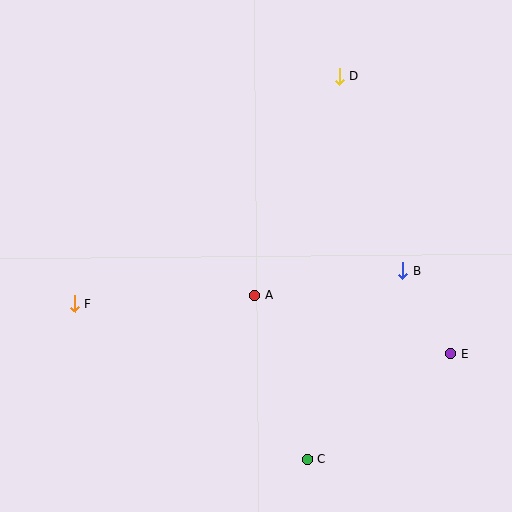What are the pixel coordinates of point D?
Point D is at (340, 77).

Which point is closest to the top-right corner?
Point D is closest to the top-right corner.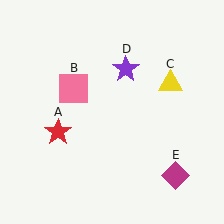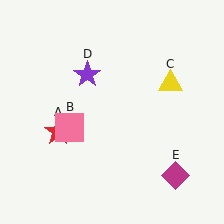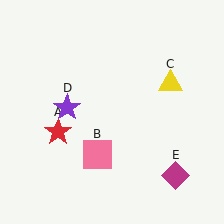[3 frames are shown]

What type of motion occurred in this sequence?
The pink square (object B), purple star (object D) rotated counterclockwise around the center of the scene.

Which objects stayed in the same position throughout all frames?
Red star (object A) and yellow triangle (object C) and magenta diamond (object E) remained stationary.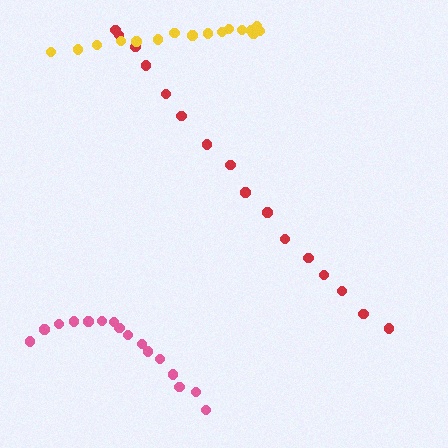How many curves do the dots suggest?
There are 3 distinct paths.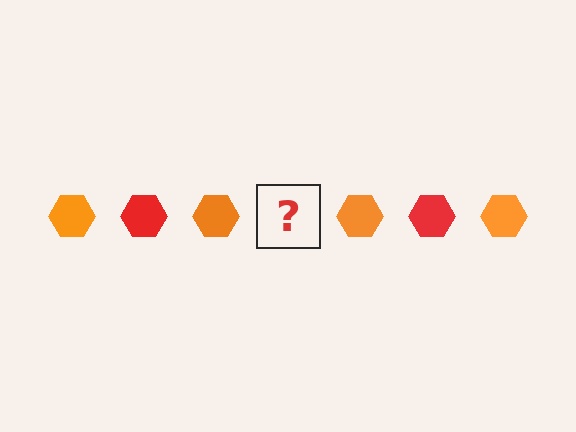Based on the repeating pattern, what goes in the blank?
The blank should be a red hexagon.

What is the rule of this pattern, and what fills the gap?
The rule is that the pattern cycles through orange, red hexagons. The gap should be filled with a red hexagon.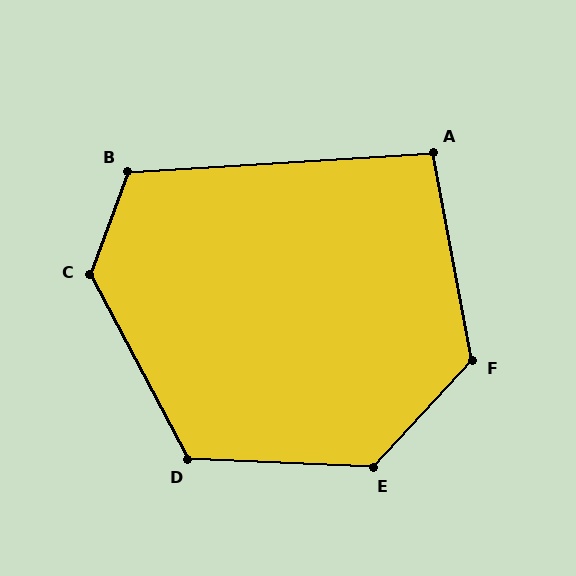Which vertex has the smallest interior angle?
A, at approximately 97 degrees.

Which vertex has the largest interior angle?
C, at approximately 132 degrees.